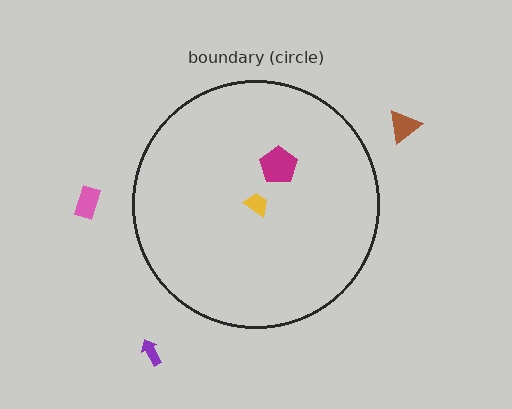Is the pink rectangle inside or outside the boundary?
Outside.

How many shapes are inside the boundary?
2 inside, 3 outside.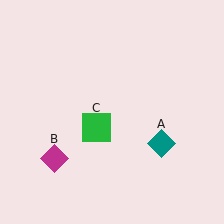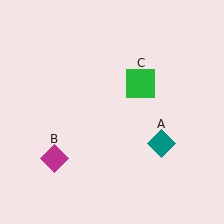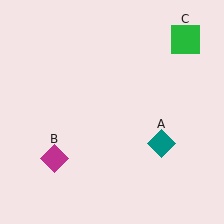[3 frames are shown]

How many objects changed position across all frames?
1 object changed position: green square (object C).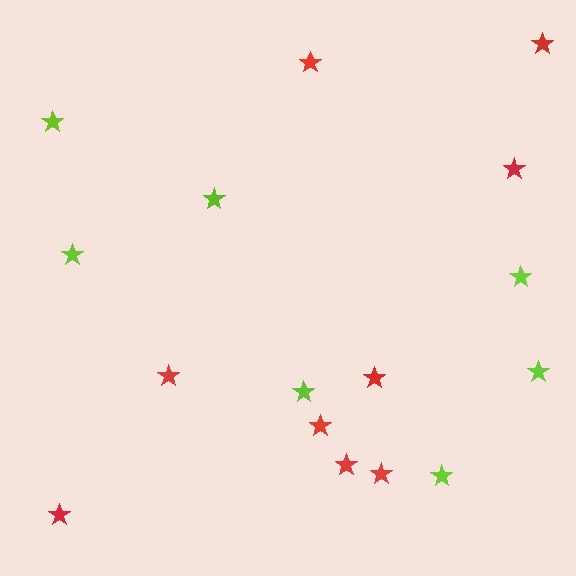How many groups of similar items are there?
There are 2 groups: one group of lime stars (7) and one group of red stars (9).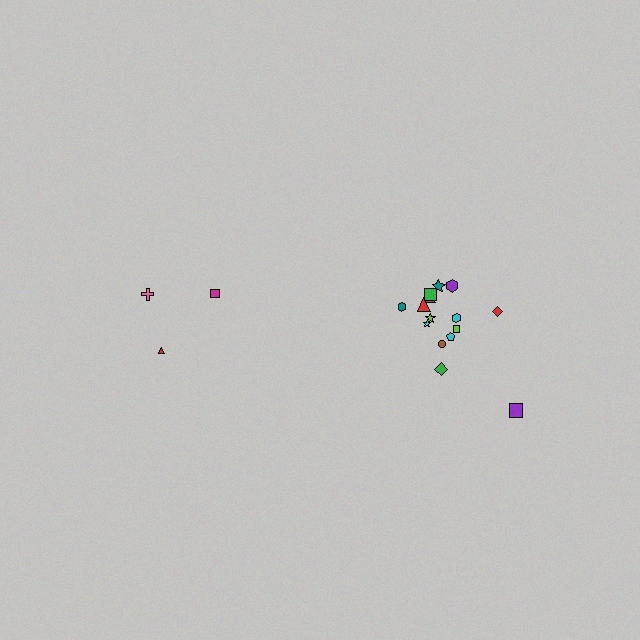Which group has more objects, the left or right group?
The right group.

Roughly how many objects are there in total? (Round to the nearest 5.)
Roughly 20 objects in total.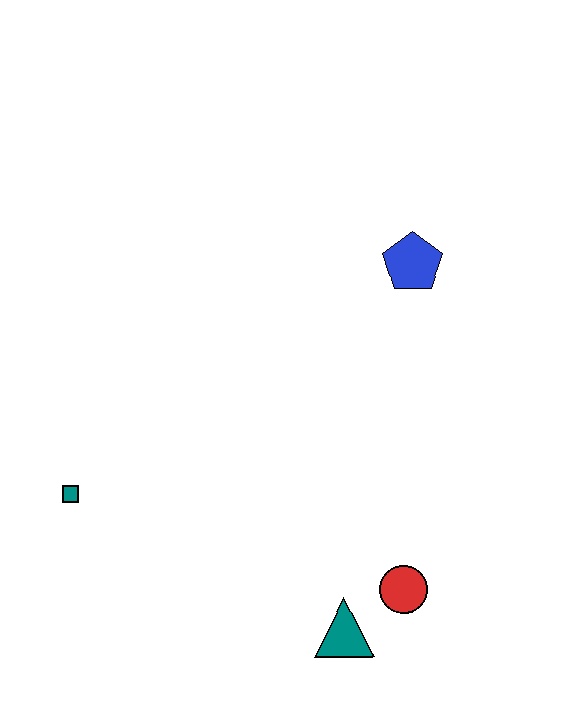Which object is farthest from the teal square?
The blue pentagon is farthest from the teal square.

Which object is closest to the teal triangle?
The red circle is closest to the teal triangle.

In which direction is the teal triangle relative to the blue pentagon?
The teal triangle is below the blue pentagon.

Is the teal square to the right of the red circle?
No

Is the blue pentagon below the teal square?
No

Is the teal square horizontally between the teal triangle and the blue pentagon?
No